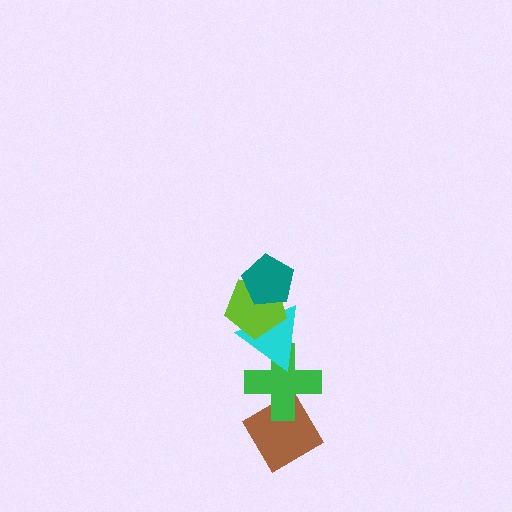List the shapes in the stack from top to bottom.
From top to bottom: the teal pentagon, the lime pentagon, the cyan triangle, the green cross, the brown diamond.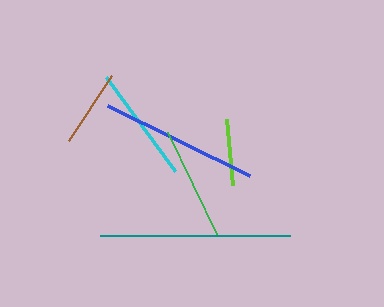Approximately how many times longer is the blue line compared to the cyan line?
The blue line is approximately 1.4 times the length of the cyan line.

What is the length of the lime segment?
The lime segment is approximately 67 pixels long.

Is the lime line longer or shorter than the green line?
The green line is longer than the lime line.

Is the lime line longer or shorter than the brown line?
The brown line is longer than the lime line.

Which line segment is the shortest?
The lime line is the shortest at approximately 67 pixels.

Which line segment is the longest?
The teal line is the longest at approximately 190 pixels.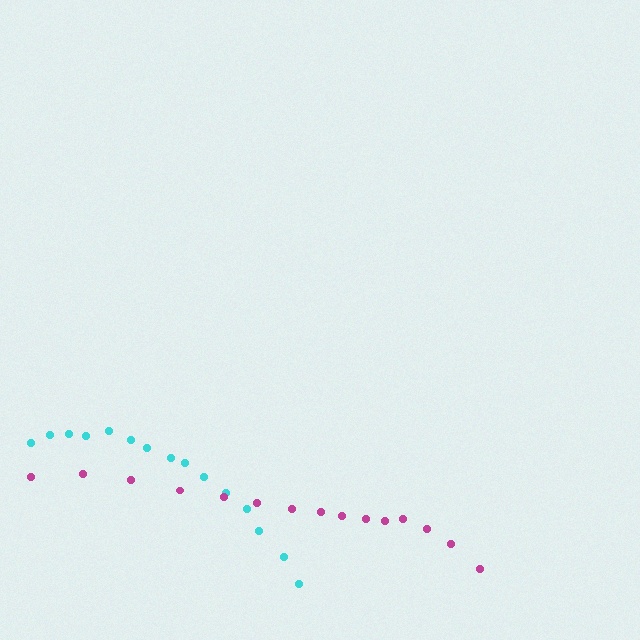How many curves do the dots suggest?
There are 2 distinct paths.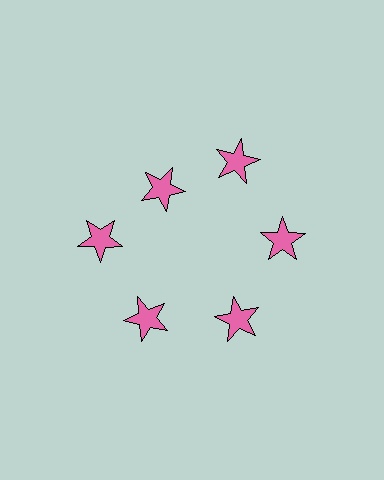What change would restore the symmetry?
The symmetry would be restored by moving it outward, back onto the ring so that all 6 stars sit at equal angles and equal distance from the center.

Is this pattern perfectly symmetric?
No. The 6 pink stars are arranged in a ring, but one element near the 11 o'clock position is pulled inward toward the center, breaking the 6-fold rotational symmetry.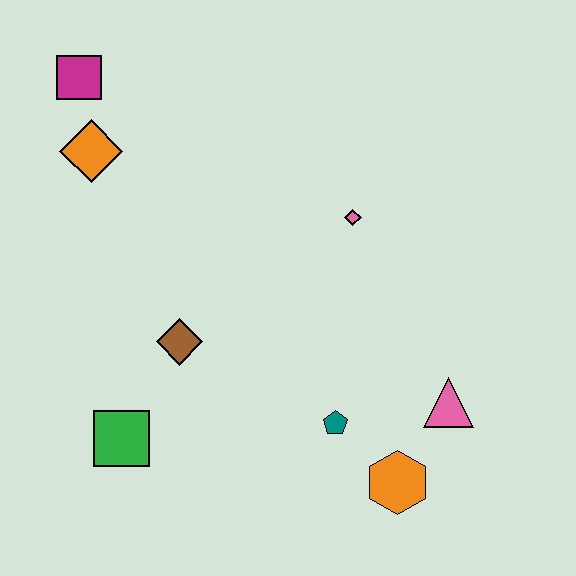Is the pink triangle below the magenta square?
Yes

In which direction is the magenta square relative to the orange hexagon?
The magenta square is above the orange hexagon.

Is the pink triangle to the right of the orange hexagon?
Yes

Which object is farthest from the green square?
The magenta square is farthest from the green square.